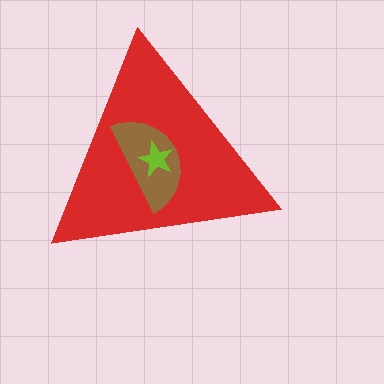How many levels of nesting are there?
3.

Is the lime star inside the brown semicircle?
Yes.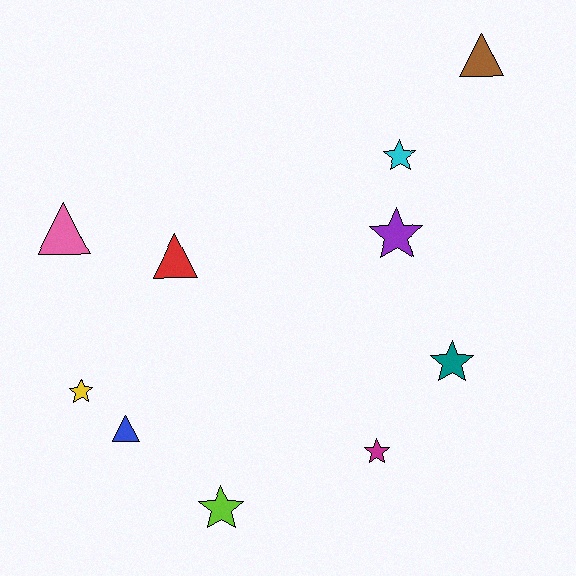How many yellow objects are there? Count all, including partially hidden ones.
There is 1 yellow object.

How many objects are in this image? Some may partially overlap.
There are 10 objects.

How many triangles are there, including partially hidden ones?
There are 4 triangles.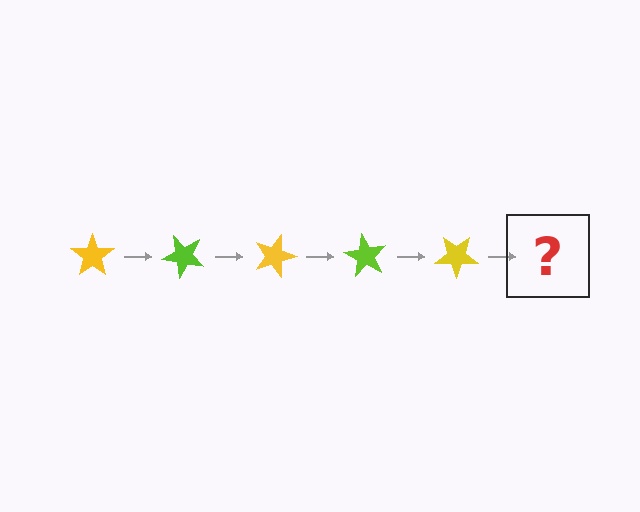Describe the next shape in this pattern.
It should be a lime star, rotated 225 degrees from the start.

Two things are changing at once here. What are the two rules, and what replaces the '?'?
The two rules are that it rotates 45 degrees each step and the color cycles through yellow and lime. The '?' should be a lime star, rotated 225 degrees from the start.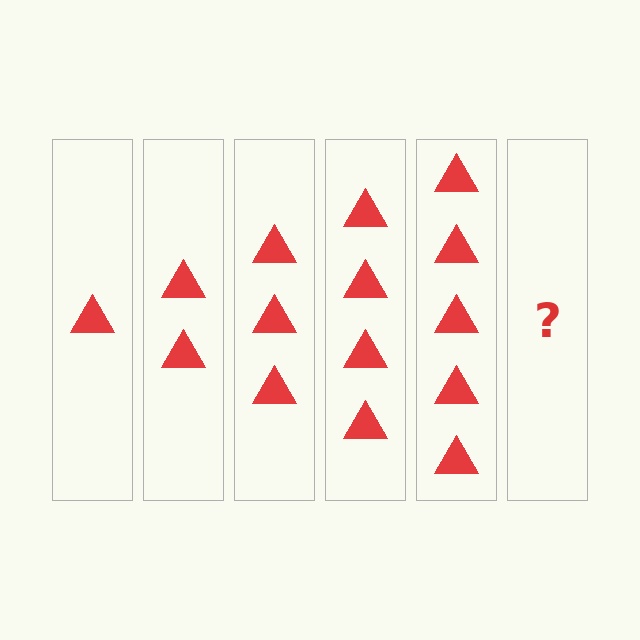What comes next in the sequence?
The next element should be 6 triangles.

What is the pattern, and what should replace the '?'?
The pattern is that each step adds one more triangle. The '?' should be 6 triangles.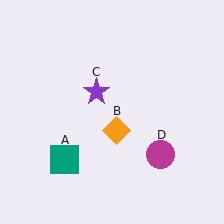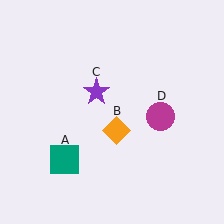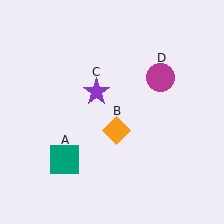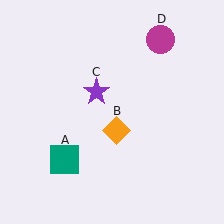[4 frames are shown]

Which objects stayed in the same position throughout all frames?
Teal square (object A) and orange diamond (object B) and purple star (object C) remained stationary.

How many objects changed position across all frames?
1 object changed position: magenta circle (object D).